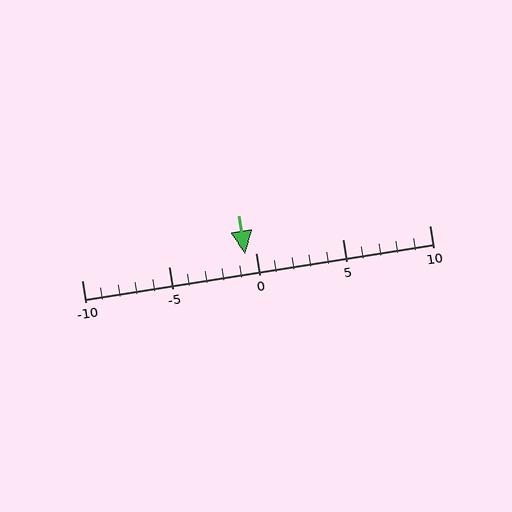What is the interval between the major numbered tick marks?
The major tick marks are spaced 5 units apart.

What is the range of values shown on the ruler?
The ruler shows values from -10 to 10.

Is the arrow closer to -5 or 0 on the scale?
The arrow is closer to 0.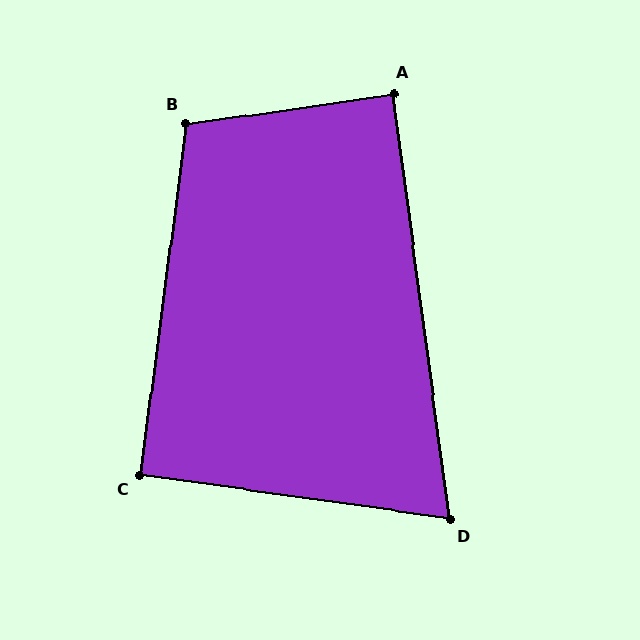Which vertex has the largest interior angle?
B, at approximately 106 degrees.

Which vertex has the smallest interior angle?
D, at approximately 74 degrees.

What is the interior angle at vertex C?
Approximately 91 degrees (approximately right).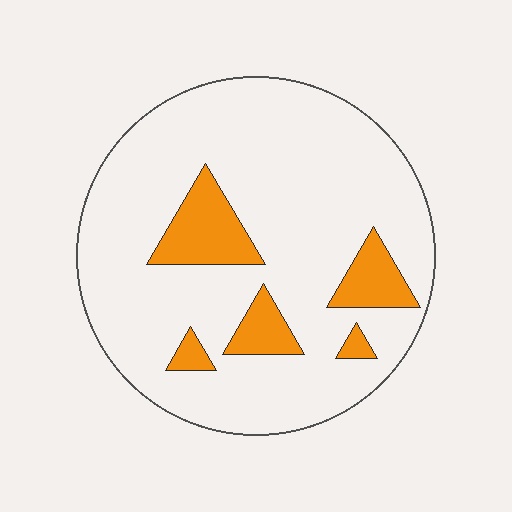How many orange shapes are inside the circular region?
5.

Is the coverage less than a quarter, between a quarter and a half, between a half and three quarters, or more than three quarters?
Less than a quarter.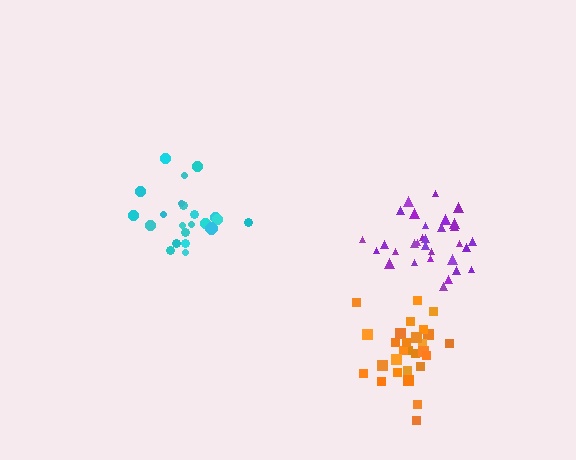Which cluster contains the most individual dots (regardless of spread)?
Purple (31).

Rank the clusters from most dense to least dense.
purple, orange, cyan.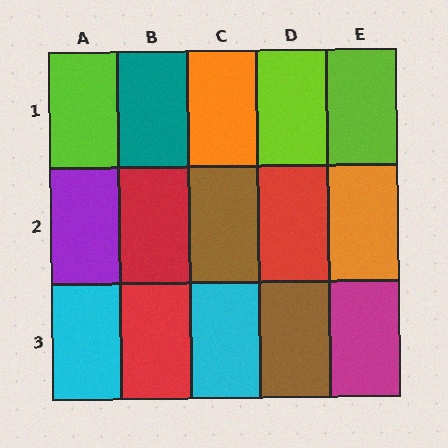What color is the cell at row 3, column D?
Brown.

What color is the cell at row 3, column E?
Magenta.